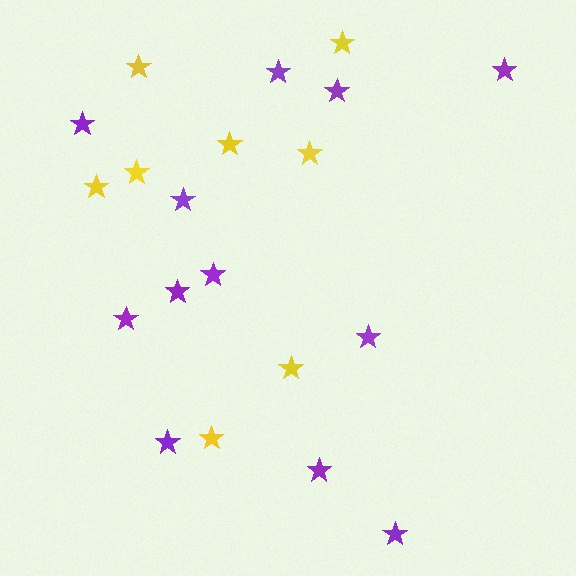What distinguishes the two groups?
There are 2 groups: one group of yellow stars (8) and one group of purple stars (12).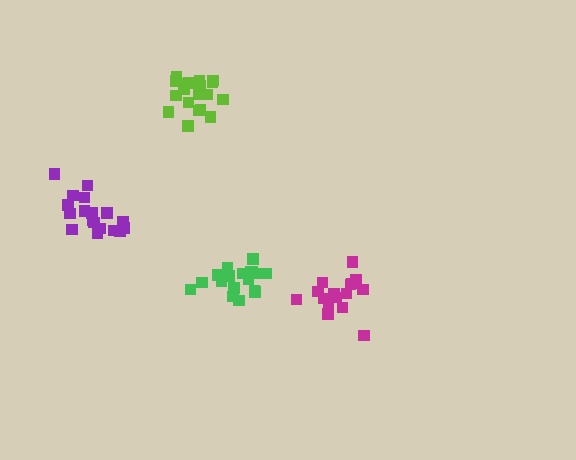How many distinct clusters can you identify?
There are 4 distinct clusters.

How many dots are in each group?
Group 1: 16 dots, Group 2: 18 dots, Group 3: 18 dots, Group 4: 20 dots (72 total).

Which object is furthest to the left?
The purple cluster is leftmost.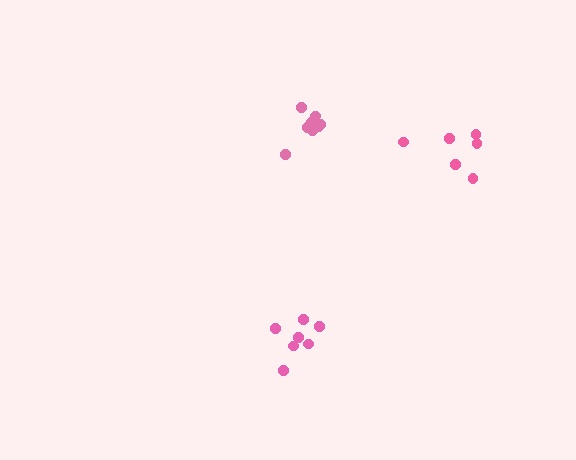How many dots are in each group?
Group 1: 8 dots, Group 2: 7 dots, Group 3: 6 dots (21 total).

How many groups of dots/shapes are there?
There are 3 groups.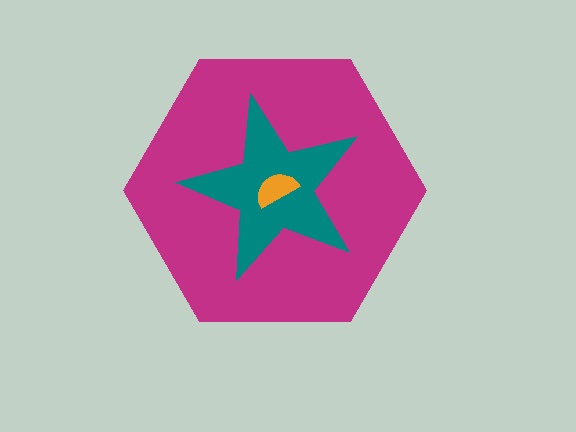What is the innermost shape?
The orange semicircle.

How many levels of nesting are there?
3.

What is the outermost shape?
The magenta hexagon.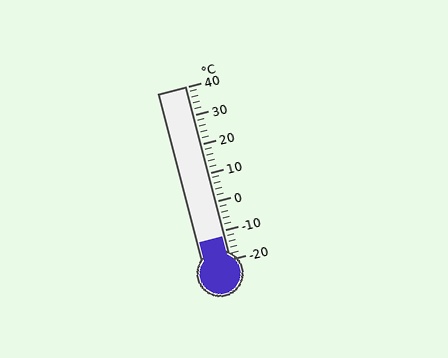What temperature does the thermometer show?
The thermometer shows approximately -12°C.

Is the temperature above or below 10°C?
The temperature is below 10°C.